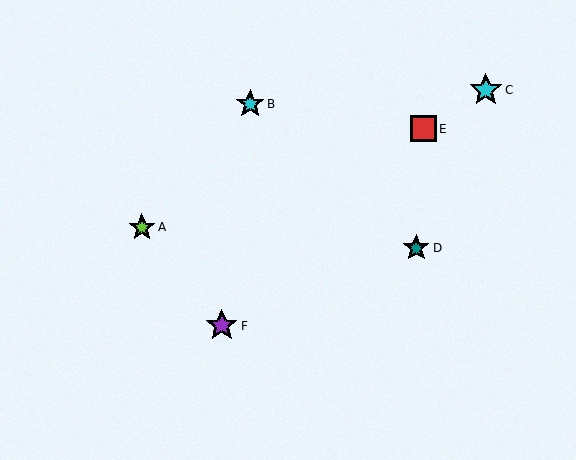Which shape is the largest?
The cyan star (labeled C) is the largest.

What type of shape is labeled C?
Shape C is a cyan star.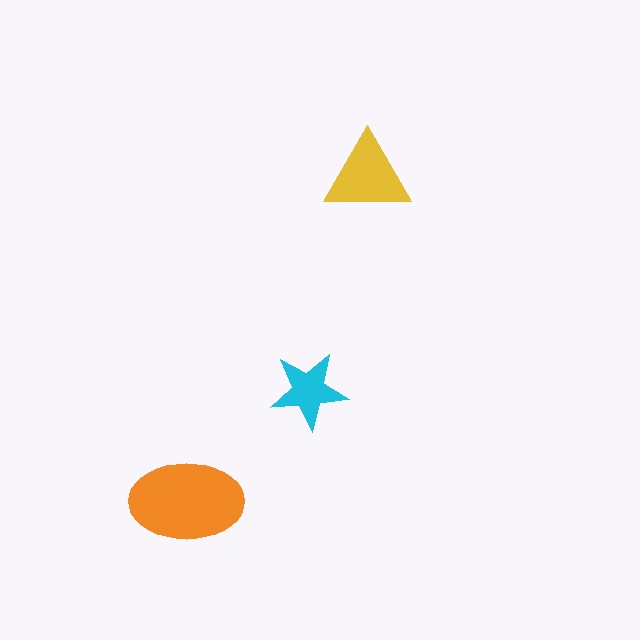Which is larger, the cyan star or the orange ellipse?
The orange ellipse.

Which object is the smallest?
The cyan star.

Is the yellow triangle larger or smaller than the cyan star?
Larger.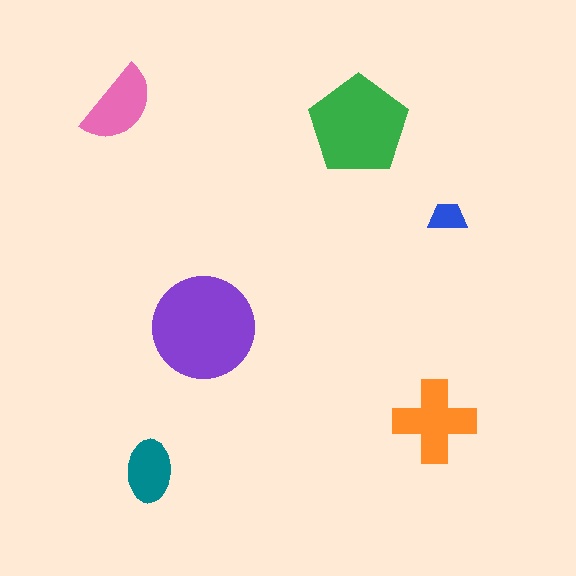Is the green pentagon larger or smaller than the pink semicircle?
Larger.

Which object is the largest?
The purple circle.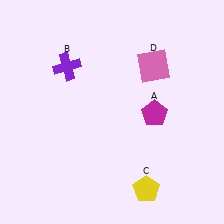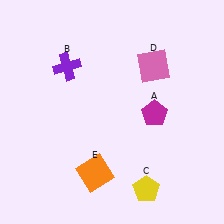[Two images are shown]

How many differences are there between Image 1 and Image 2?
There is 1 difference between the two images.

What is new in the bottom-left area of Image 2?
An orange square (E) was added in the bottom-left area of Image 2.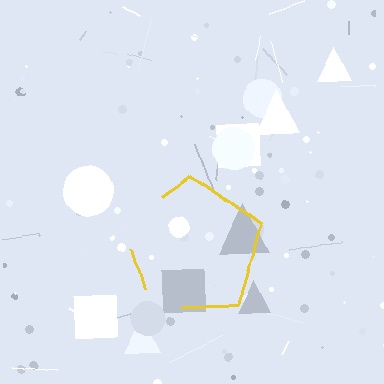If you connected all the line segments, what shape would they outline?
They would outline a pentagon.